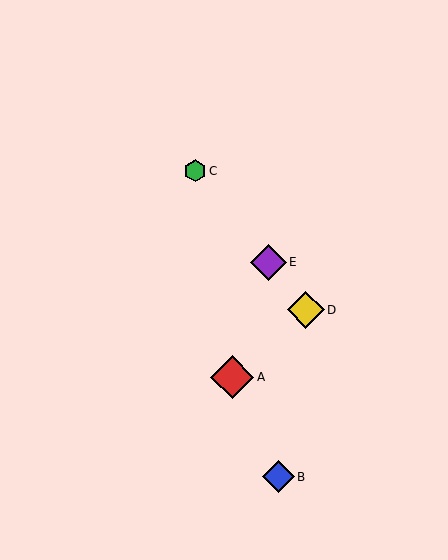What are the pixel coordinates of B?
Object B is at (278, 477).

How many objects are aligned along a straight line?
3 objects (C, D, E) are aligned along a straight line.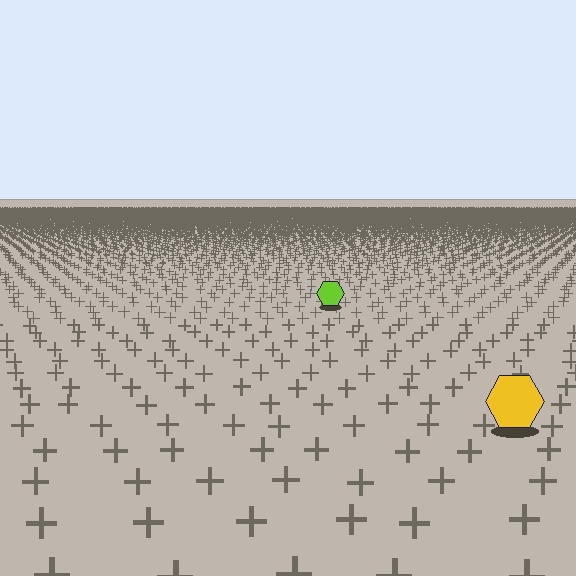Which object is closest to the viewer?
The yellow hexagon is closest. The texture marks near it are larger and more spread out.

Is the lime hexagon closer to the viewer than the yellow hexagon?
No. The yellow hexagon is closer — you can tell from the texture gradient: the ground texture is coarser near it.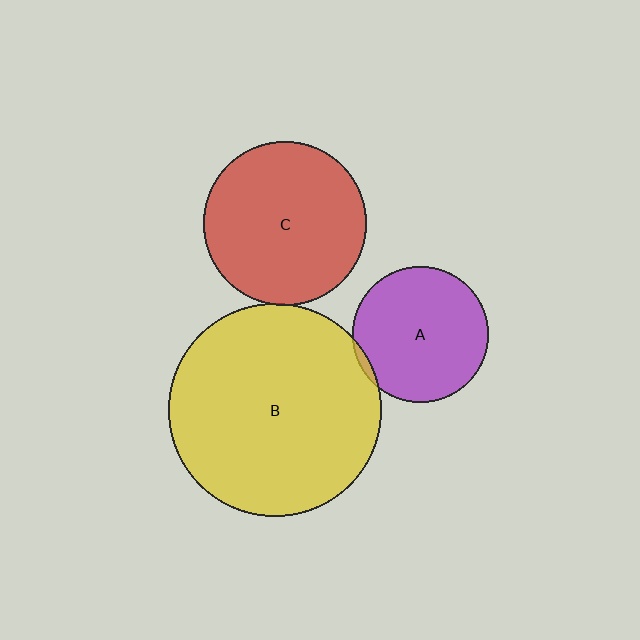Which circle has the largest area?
Circle B (yellow).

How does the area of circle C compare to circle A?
Approximately 1.4 times.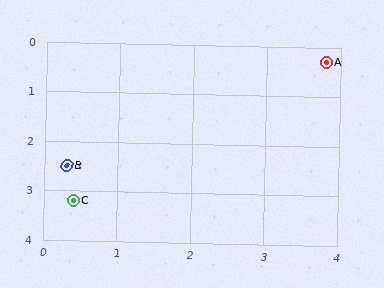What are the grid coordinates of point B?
Point B is at approximately (0.3, 2.5).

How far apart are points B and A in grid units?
Points B and A are about 4.1 grid units apart.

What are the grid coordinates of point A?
Point A is at approximately (3.8, 0.3).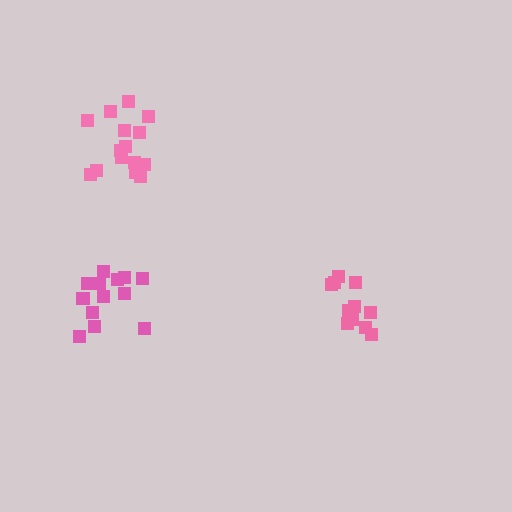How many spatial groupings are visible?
There are 3 spatial groupings.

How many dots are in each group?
Group 1: 11 dots, Group 2: 15 dots, Group 3: 14 dots (40 total).